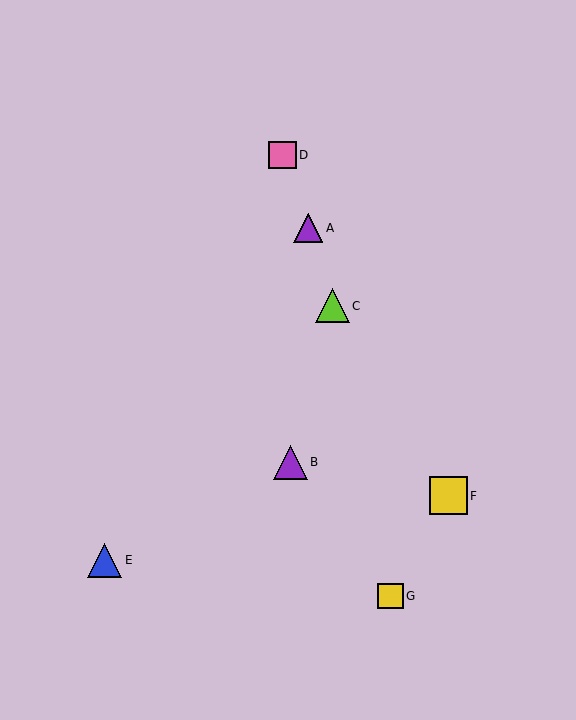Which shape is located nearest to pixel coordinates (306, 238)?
The purple triangle (labeled A) at (308, 228) is nearest to that location.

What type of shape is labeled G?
Shape G is a yellow square.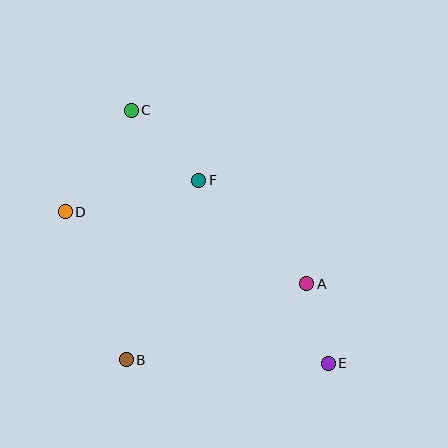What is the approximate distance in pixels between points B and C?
The distance between B and C is approximately 250 pixels.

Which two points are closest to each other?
Points A and E are closest to each other.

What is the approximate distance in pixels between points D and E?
The distance between D and E is approximately 304 pixels.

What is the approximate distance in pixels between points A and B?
The distance between A and B is approximately 195 pixels.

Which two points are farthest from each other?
Points C and E are farthest from each other.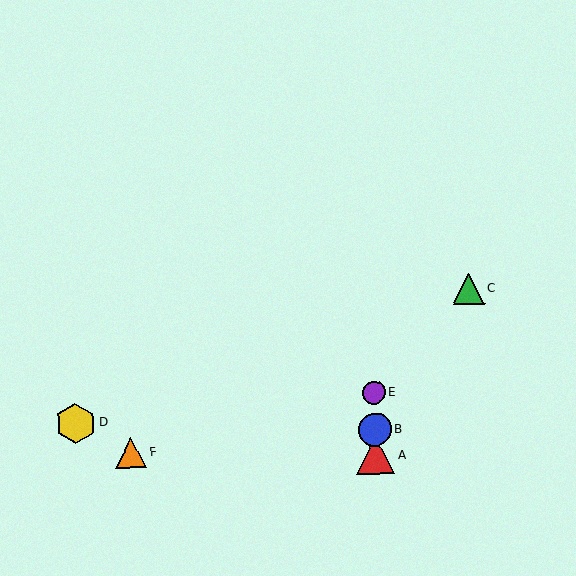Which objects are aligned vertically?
Objects A, B, E are aligned vertically.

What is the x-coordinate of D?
Object D is at x≈75.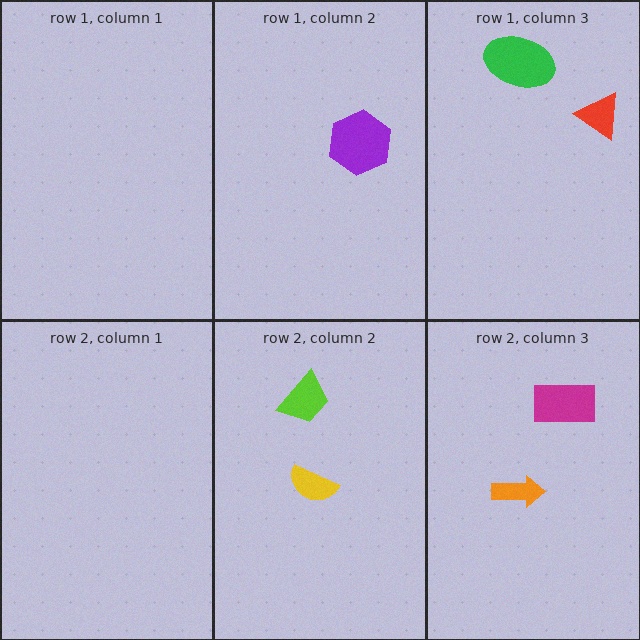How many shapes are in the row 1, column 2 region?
1.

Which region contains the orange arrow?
The row 2, column 3 region.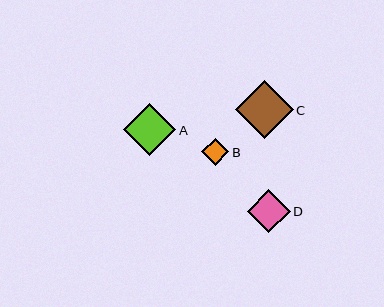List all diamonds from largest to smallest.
From largest to smallest: C, A, D, B.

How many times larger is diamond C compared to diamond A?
Diamond C is approximately 1.1 times the size of diamond A.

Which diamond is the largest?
Diamond C is the largest with a size of approximately 58 pixels.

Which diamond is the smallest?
Diamond B is the smallest with a size of approximately 27 pixels.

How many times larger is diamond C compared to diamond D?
Diamond C is approximately 1.4 times the size of diamond D.